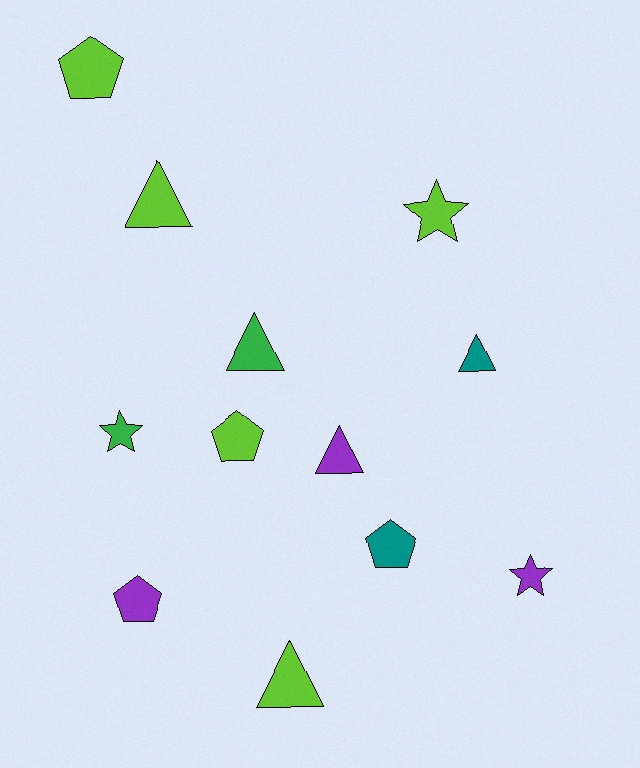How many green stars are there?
There is 1 green star.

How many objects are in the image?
There are 12 objects.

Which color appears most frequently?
Lime, with 5 objects.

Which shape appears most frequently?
Triangle, with 5 objects.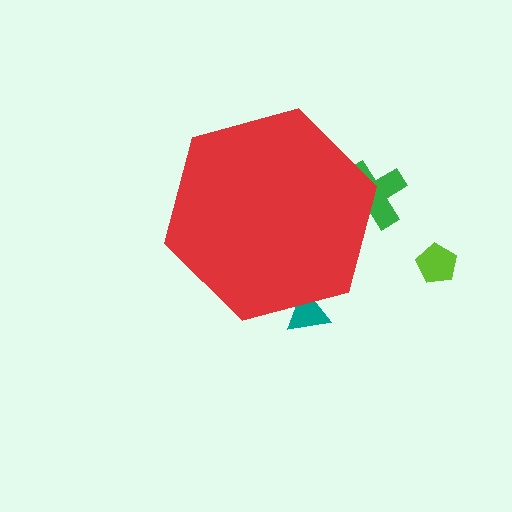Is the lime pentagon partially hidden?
No, the lime pentagon is fully visible.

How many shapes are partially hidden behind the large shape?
2 shapes are partially hidden.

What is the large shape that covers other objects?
A red hexagon.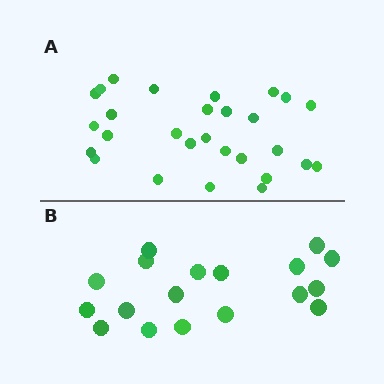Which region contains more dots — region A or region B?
Region A (the top region) has more dots.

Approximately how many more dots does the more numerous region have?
Region A has roughly 10 or so more dots than region B.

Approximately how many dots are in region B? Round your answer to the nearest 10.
About 20 dots. (The exact count is 18, which rounds to 20.)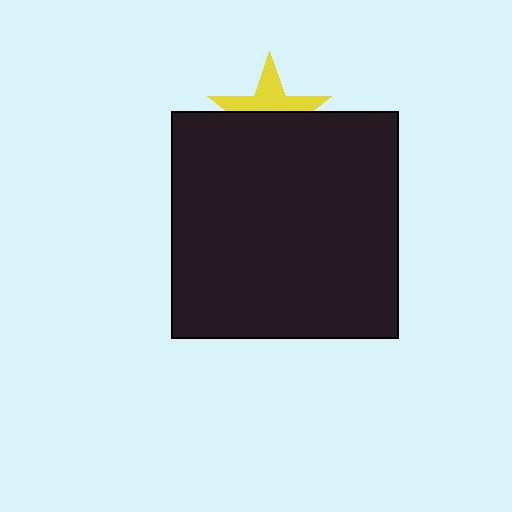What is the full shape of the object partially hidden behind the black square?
The partially hidden object is a yellow star.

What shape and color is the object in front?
The object in front is a black square.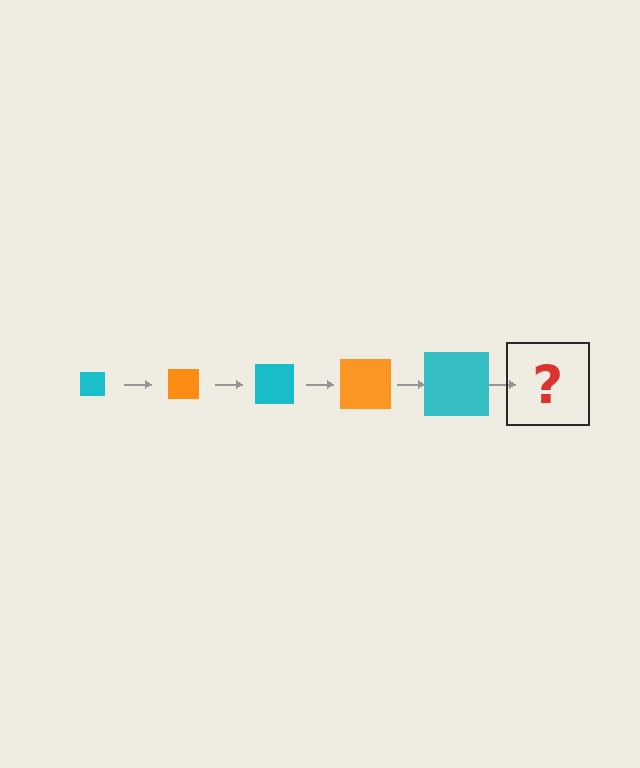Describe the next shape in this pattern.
It should be an orange square, larger than the previous one.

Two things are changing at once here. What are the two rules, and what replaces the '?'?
The two rules are that the square grows larger each step and the color cycles through cyan and orange. The '?' should be an orange square, larger than the previous one.